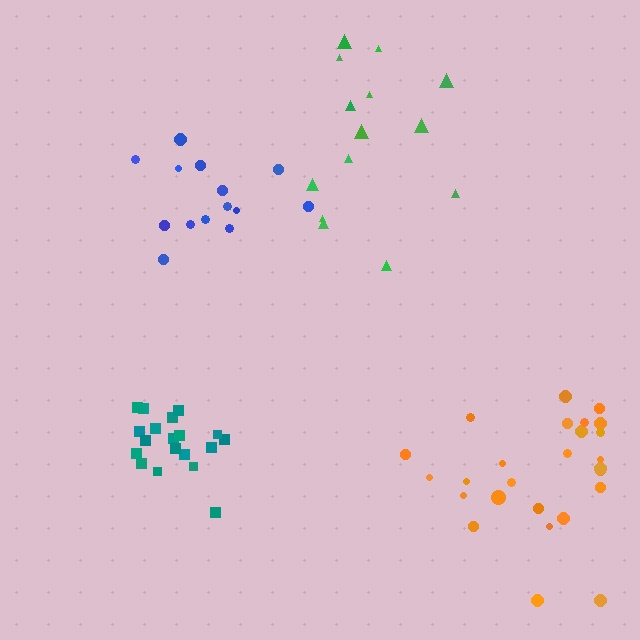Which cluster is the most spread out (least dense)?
Green.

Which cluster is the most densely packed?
Teal.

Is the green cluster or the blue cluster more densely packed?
Blue.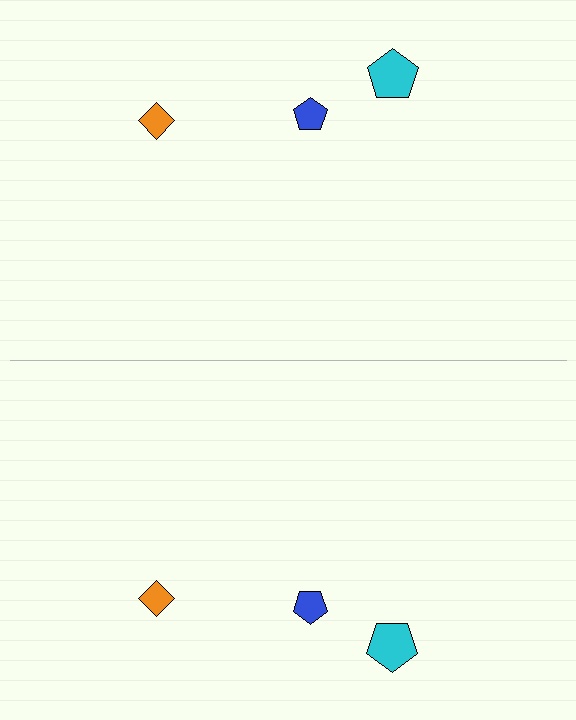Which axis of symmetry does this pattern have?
The pattern has a horizontal axis of symmetry running through the center of the image.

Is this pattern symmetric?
Yes, this pattern has bilateral (reflection) symmetry.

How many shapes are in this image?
There are 6 shapes in this image.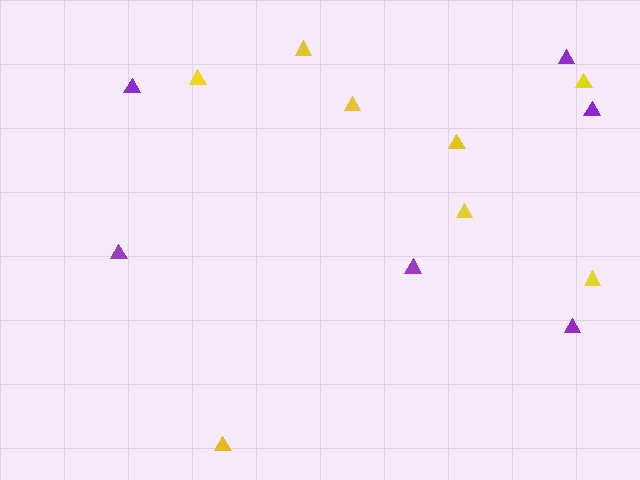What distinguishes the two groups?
There are 2 groups: one group of purple triangles (6) and one group of yellow triangles (8).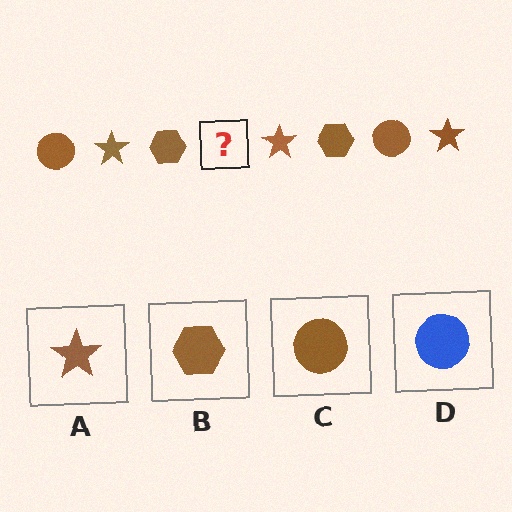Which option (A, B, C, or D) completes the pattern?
C.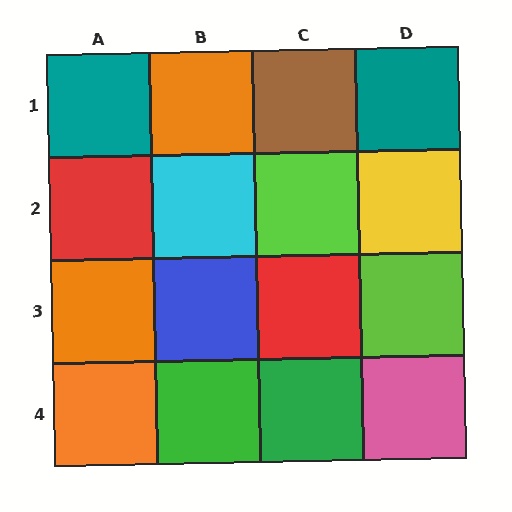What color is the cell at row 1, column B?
Orange.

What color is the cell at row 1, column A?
Teal.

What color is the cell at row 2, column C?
Lime.